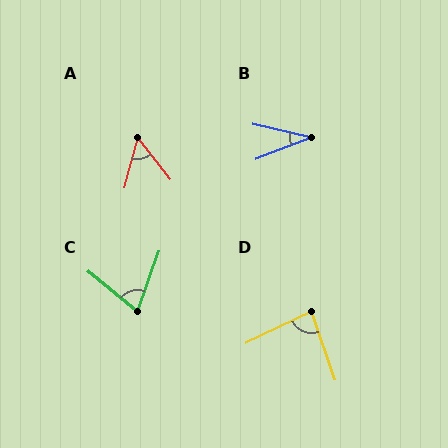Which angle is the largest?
D, at approximately 83 degrees.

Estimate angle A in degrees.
Approximately 54 degrees.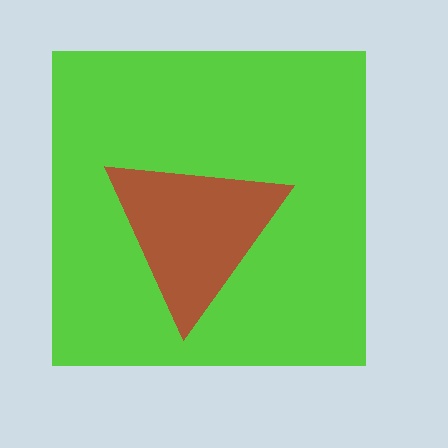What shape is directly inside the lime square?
The brown triangle.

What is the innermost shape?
The brown triangle.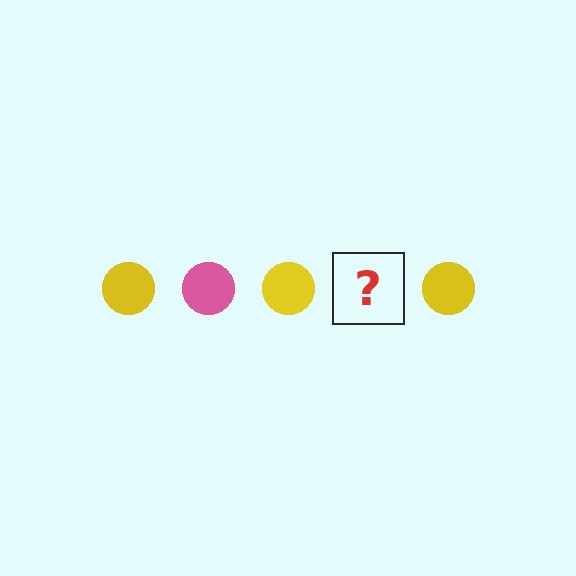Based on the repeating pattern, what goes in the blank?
The blank should be a pink circle.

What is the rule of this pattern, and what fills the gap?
The rule is that the pattern cycles through yellow, pink circles. The gap should be filled with a pink circle.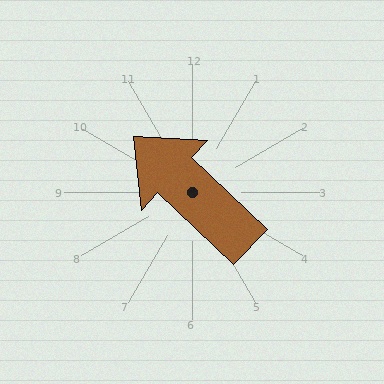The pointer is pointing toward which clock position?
Roughly 10 o'clock.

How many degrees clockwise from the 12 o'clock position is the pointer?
Approximately 314 degrees.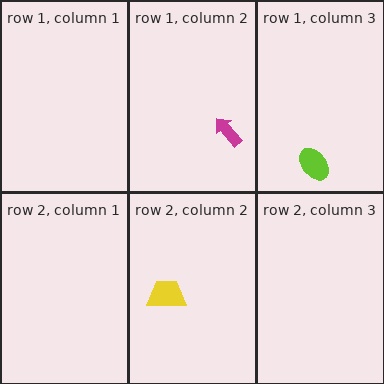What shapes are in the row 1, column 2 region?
The magenta arrow.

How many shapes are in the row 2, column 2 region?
1.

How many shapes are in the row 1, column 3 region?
1.